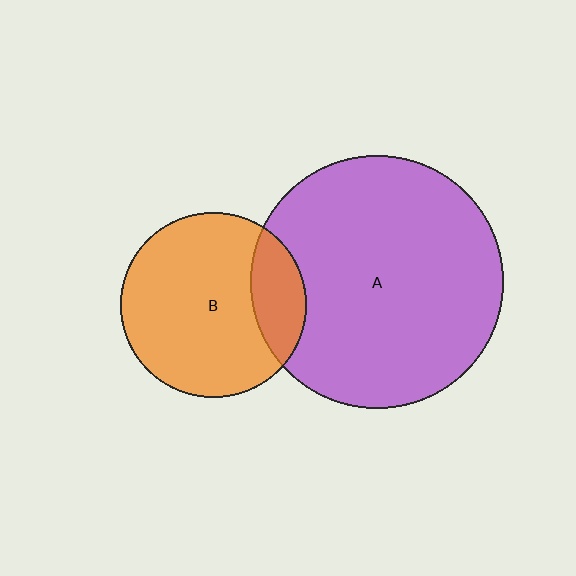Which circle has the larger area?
Circle A (purple).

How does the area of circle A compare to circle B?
Approximately 1.8 times.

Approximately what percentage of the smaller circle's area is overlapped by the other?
Approximately 20%.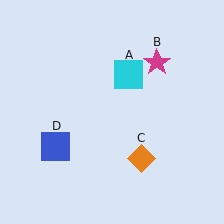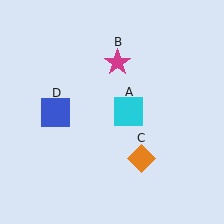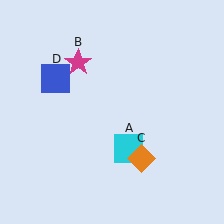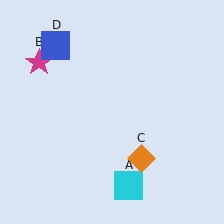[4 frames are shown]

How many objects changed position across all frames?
3 objects changed position: cyan square (object A), magenta star (object B), blue square (object D).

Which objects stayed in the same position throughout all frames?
Orange diamond (object C) remained stationary.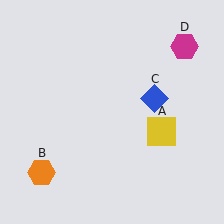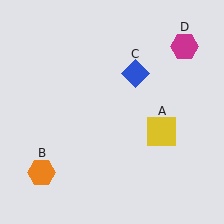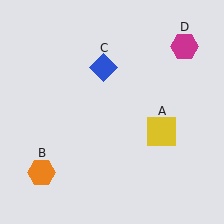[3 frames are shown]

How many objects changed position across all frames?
1 object changed position: blue diamond (object C).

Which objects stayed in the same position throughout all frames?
Yellow square (object A) and orange hexagon (object B) and magenta hexagon (object D) remained stationary.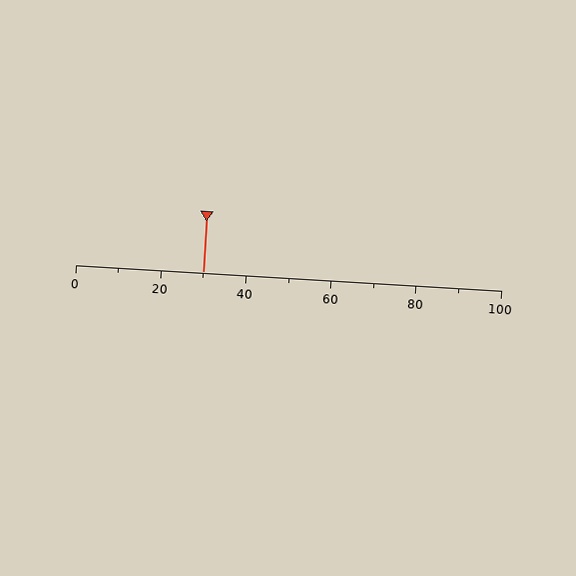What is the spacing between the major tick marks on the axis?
The major ticks are spaced 20 apart.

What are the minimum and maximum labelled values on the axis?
The axis runs from 0 to 100.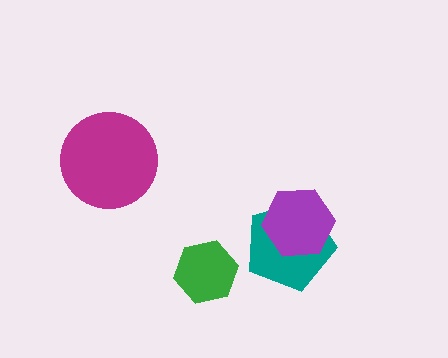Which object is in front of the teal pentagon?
The purple hexagon is in front of the teal pentagon.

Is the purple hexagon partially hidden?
No, no other shape covers it.